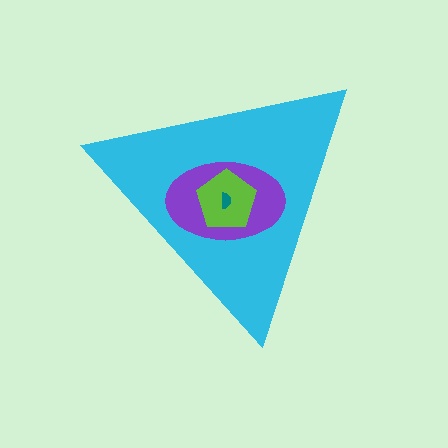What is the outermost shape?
The cyan triangle.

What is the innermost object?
The teal semicircle.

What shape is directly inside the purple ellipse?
The lime pentagon.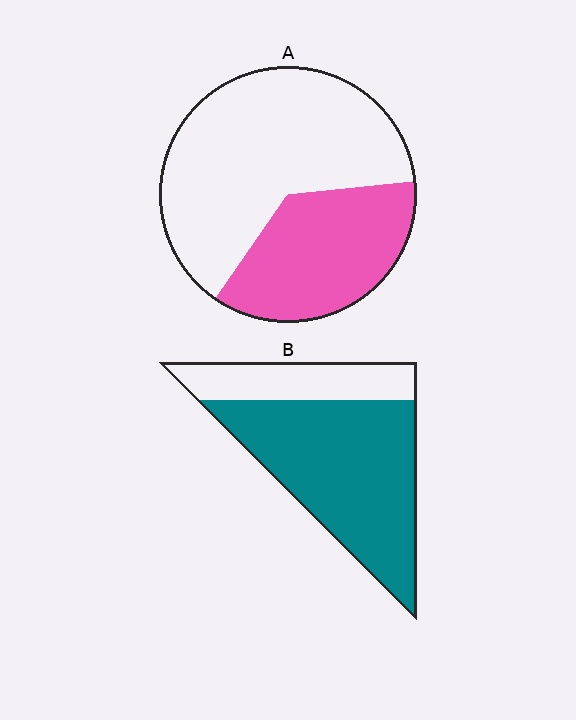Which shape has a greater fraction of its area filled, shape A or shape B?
Shape B.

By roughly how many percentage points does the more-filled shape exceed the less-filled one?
By roughly 35 percentage points (B over A).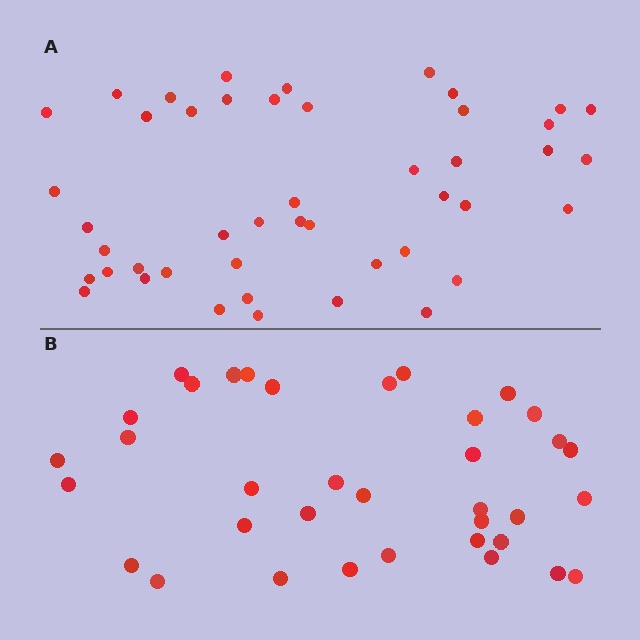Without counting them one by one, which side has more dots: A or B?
Region A (the top region) has more dots.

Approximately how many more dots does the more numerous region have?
Region A has roughly 10 or so more dots than region B.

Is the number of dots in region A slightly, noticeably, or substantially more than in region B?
Region A has noticeably more, but not dramatically so. The ratio is roughly 1.3 to 1.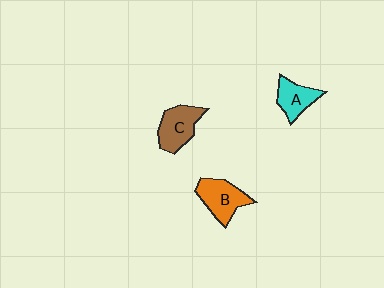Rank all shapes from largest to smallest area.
From largest to smallest: B (orange), C (brown), A (cyan).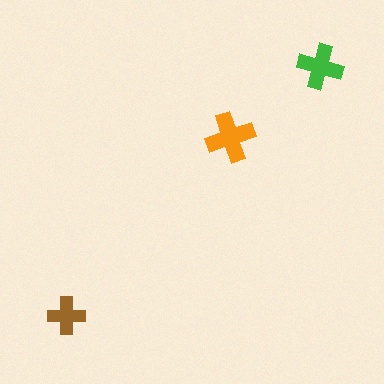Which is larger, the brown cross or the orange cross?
The orange one.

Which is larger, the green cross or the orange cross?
The orange one.